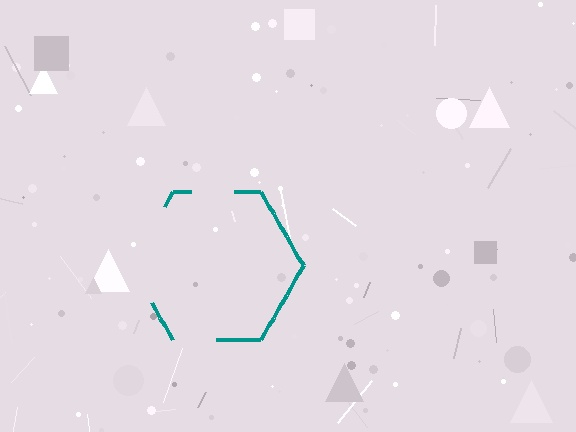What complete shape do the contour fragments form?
The contour fragments form a hexagon.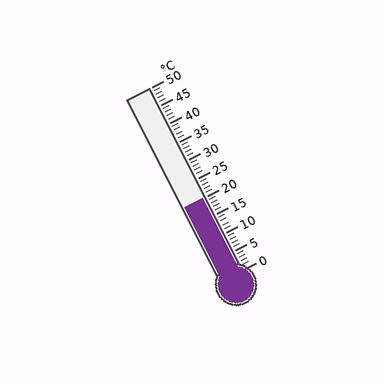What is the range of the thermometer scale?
The thermometer scale ranges from 0°C to 50°C.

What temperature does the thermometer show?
The thermometer shows approximately 20°C.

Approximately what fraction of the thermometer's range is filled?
The thermometer is filled to approximately 40% of its range.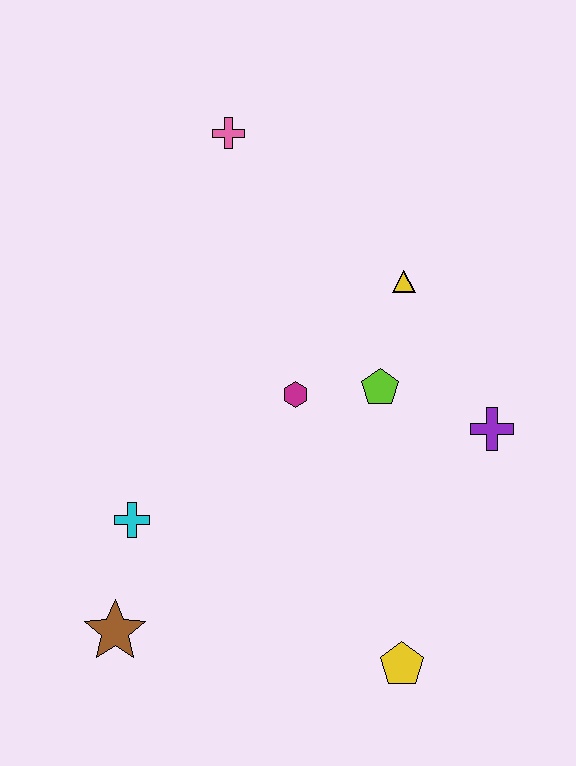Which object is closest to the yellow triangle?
The lime pentagon is closest to the yellow triangle.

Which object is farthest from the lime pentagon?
The brown star is farthest from the lime pentagon.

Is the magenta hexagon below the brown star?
No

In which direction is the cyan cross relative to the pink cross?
The cyan cross is below the pink cross.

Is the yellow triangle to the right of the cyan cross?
Yes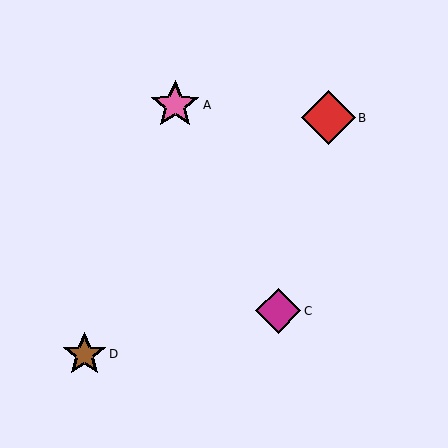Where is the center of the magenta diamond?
The center of the magenta diamond is at (278, 311).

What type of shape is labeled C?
Shape C is a magenta diamond.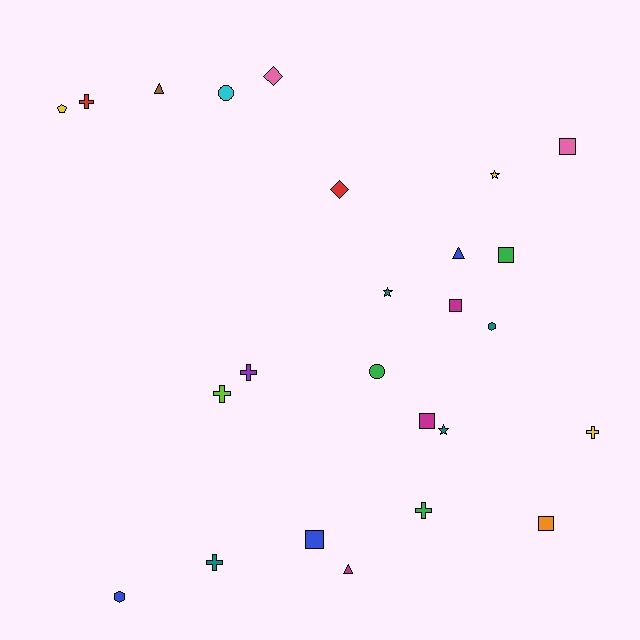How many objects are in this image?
There are 25 objects.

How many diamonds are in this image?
There are 2 diamonds.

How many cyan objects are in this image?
There is 1 cyan object.